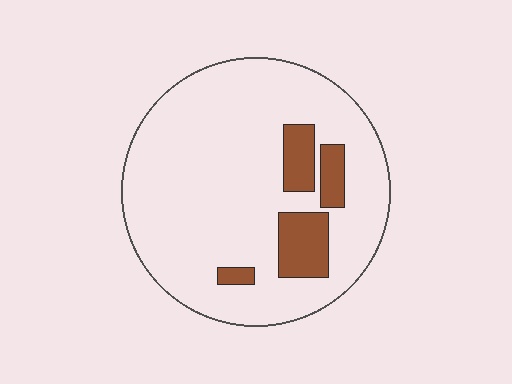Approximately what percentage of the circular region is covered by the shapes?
Approximately 15%.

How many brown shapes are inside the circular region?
4.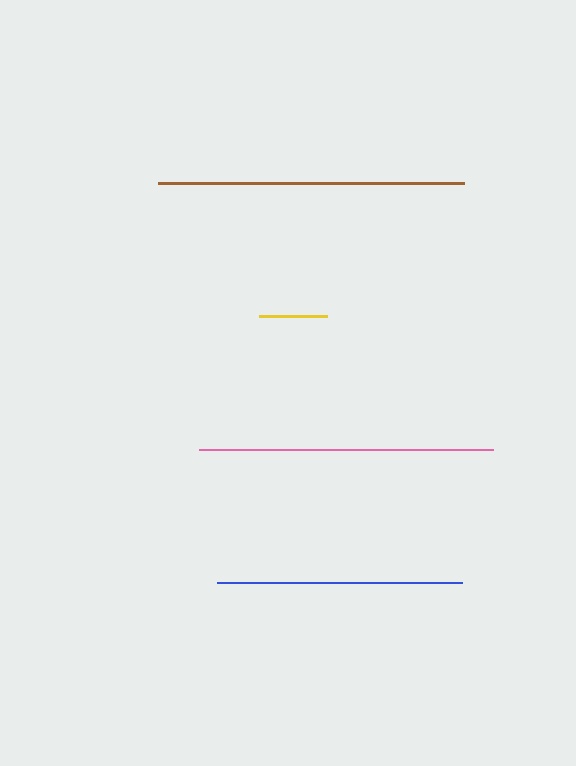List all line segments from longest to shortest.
From longest to shortest: brown, pink, blue, yellow.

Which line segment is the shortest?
The yellow line is the shortest at approximately 69 pixels.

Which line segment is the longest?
The brown line is the longest at approximately 306 pixels.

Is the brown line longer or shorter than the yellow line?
The brown line is longer than the yellow line.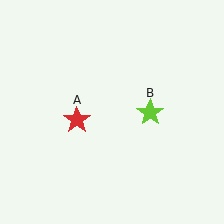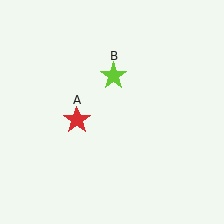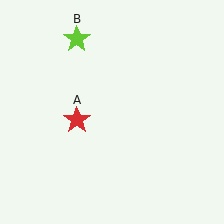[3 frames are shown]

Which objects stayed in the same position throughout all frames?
Red star (object A) remained stationary.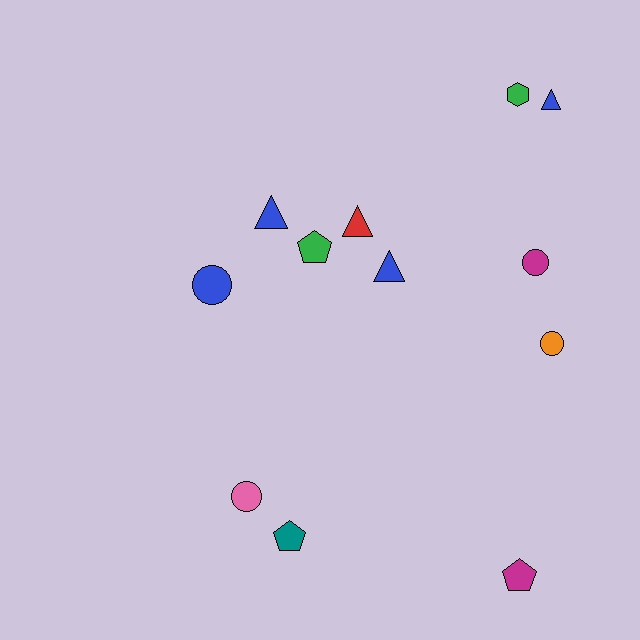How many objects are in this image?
There are 12 objects.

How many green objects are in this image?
There are 2 green objects.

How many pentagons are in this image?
There are 3 pentagons.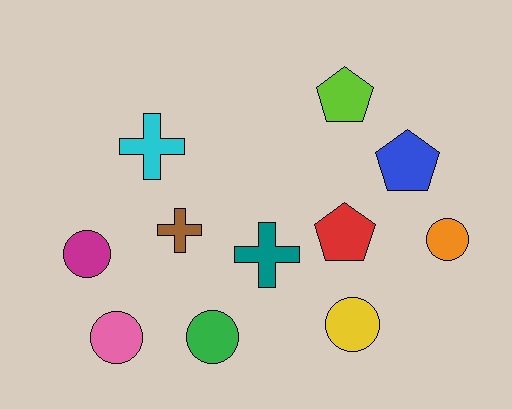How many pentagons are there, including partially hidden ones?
There are 3 pentagons.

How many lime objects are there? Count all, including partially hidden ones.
There is 1 lime object.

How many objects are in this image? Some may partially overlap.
There are 11 objects.